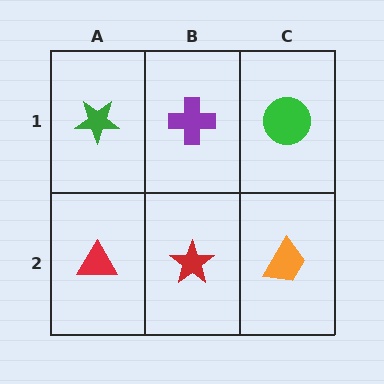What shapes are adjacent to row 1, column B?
A red star (row 2, column B), a green star (row 1, column A), a green circle (row 1, column C).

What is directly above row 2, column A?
A green star.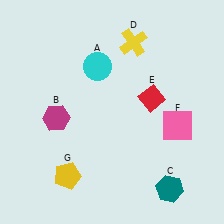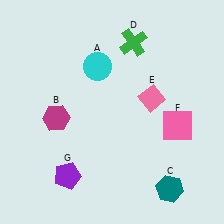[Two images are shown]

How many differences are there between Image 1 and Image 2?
There are 3 differences between the two images.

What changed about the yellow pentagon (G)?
In Image 1, G is yellow. In Image 2, it changed to purple.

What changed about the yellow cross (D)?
In Image 1, D is yellow. In Image 2, it changed to green.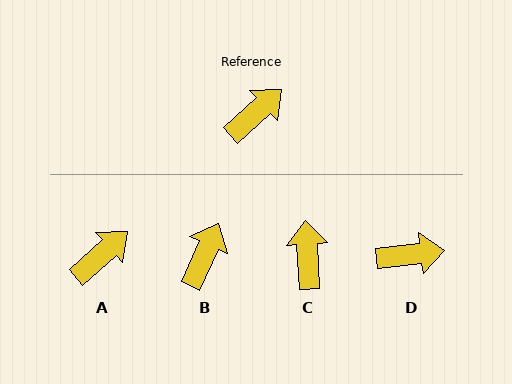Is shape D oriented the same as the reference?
No, it is off by about 35 degrees.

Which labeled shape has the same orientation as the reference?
A.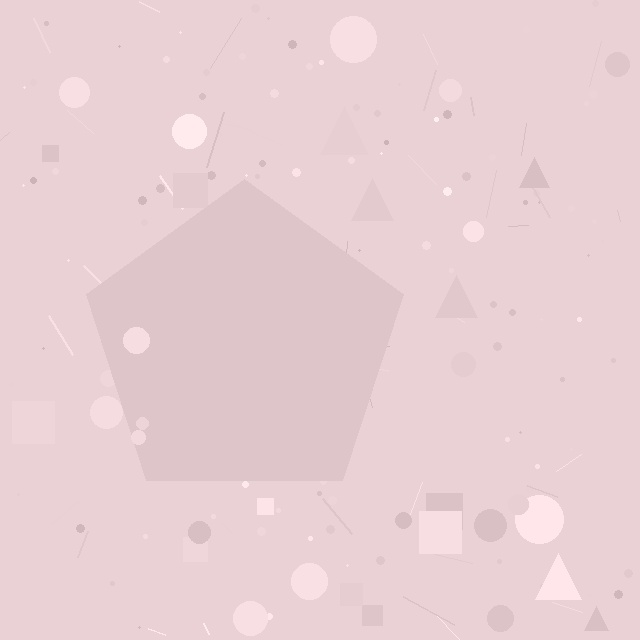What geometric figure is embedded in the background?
A pentagon is embedded in the background.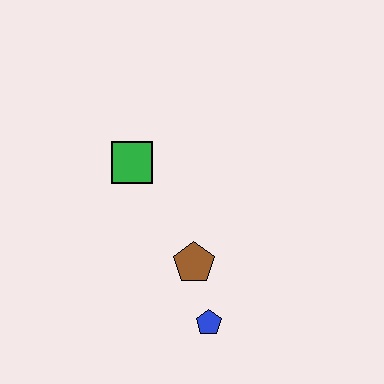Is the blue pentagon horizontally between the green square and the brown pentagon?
No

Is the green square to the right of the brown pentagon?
No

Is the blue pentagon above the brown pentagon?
No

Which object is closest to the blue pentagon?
The brown pentagon is closest to the blue pentagon.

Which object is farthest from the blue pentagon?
The green square is farthest from the blue pentagon.